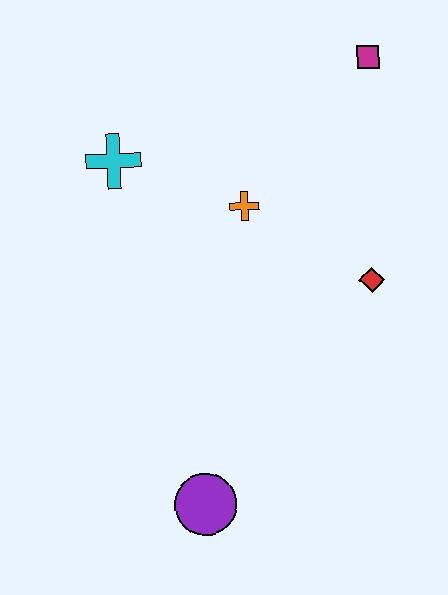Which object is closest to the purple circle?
The red diamond is closest to the purple circle.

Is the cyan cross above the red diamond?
Yes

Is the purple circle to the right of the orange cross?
No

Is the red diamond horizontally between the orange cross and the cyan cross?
No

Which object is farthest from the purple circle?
The magenta square is farthest from the purple circle.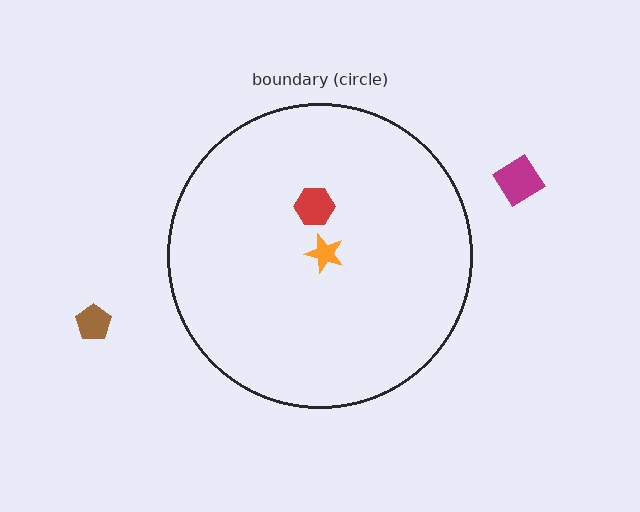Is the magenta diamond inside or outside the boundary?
Outside.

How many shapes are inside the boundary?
2 inside, 2 outside.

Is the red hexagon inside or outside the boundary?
Inside.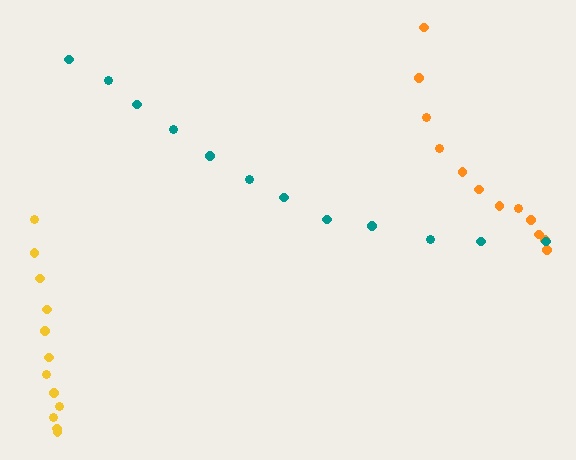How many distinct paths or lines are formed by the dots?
There are 3 distinct paths.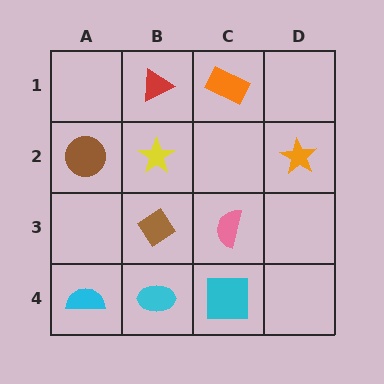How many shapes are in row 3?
2 shapes.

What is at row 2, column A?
A brown circle.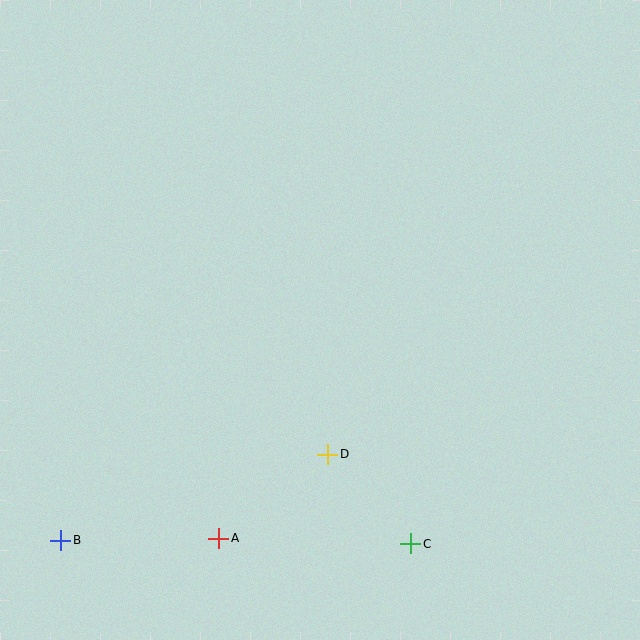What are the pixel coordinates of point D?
Point D is at (328, 454).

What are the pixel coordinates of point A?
Point A is at (219, 538).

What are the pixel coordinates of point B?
Point B is at (61, 540).